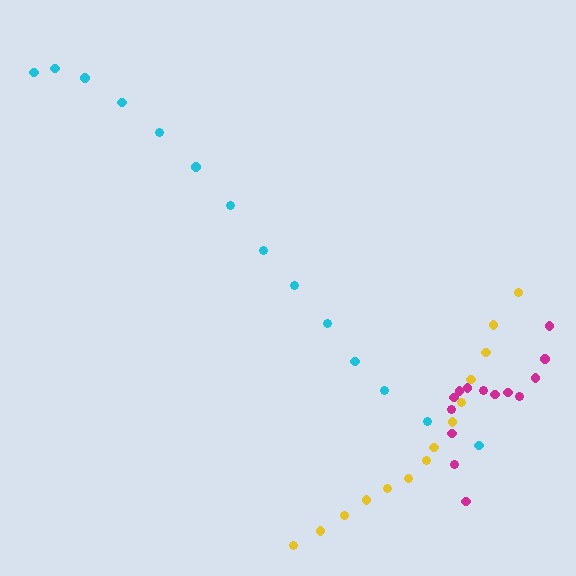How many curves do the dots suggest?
There are 3 distinct paths.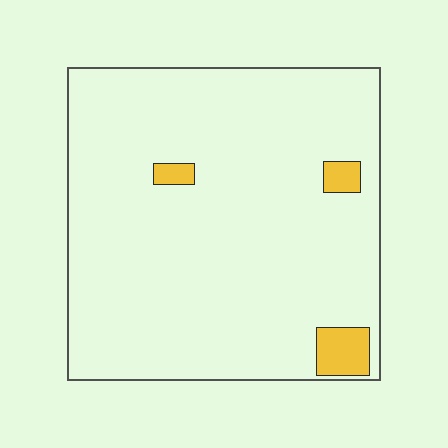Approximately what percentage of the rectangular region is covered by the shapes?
Approximately 5%.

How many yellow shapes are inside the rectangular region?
3.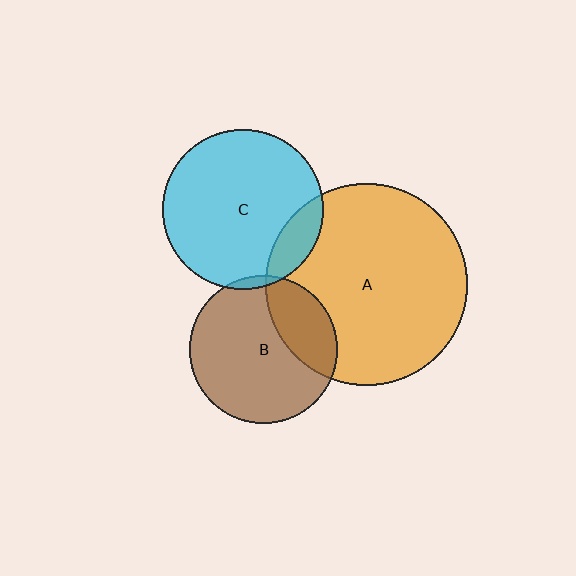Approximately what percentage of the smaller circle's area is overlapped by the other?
Approximately 25%.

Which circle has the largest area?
Circle A (orange).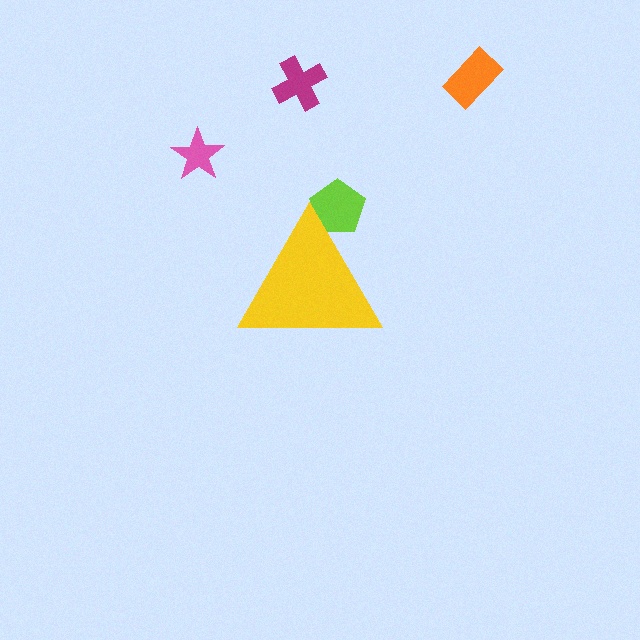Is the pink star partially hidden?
No, the pink star is fully visible.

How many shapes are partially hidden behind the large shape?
1 shape is partially hidden.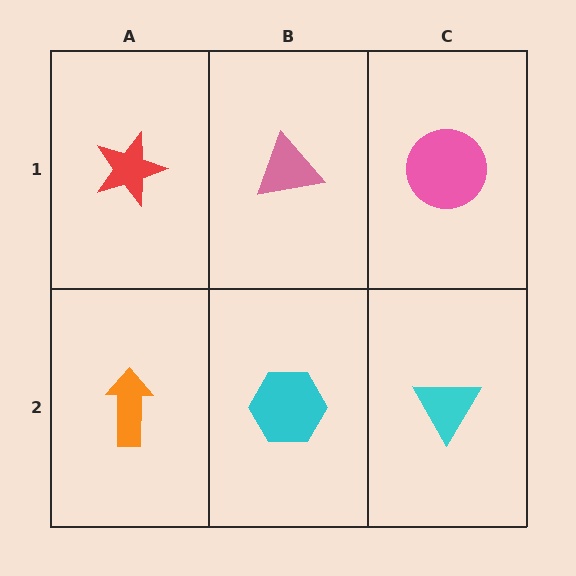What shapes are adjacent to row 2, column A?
A red star (row 1, column A), a cyan hexagon (row 2, column B).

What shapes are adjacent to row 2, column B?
A pink triangle (row 1, column B), an orange arrow (row 2, column A), a cyan triangle (row 2, column C).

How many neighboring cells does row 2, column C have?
2.